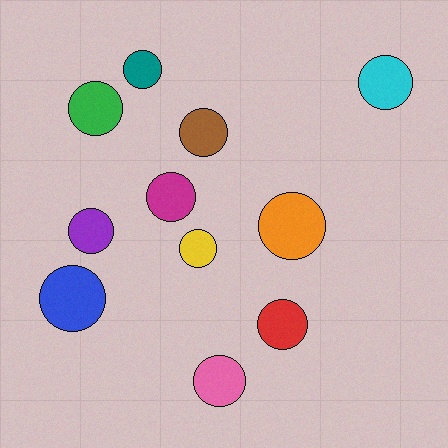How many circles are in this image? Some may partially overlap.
There are 11 circles.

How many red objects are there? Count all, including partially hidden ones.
There is 1 red object.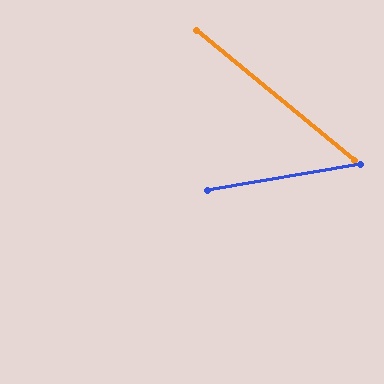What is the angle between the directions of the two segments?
Approximately 49 degrees.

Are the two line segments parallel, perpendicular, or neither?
Neither parallel nor perpendicular — they differ by about 49°.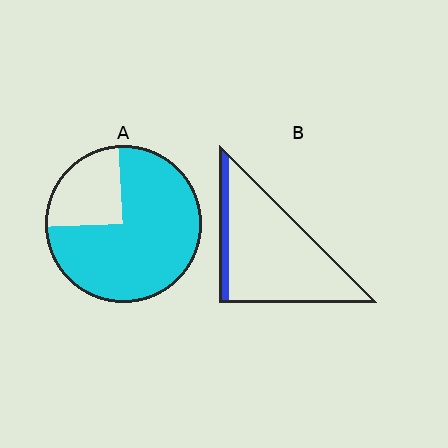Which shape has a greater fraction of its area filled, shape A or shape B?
Shape A.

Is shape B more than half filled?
No.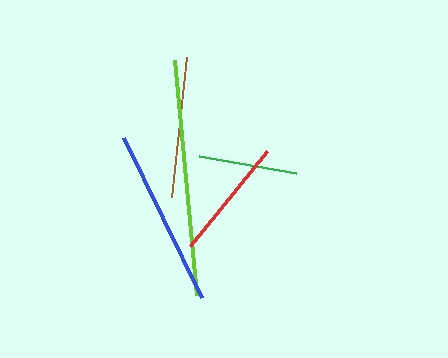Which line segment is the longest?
The lime line is the longest at approximately 235 pixels.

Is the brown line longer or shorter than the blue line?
The blue line is longer than the brown line.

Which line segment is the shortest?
The green line is the shortest at approximately 98 pixels.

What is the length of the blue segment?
The blue segment is approximately 177 pixels long.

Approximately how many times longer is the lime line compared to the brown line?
The lime line is approximately 1.7 times the length of the brown line.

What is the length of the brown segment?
The brown segment is approximately 141 pixels long.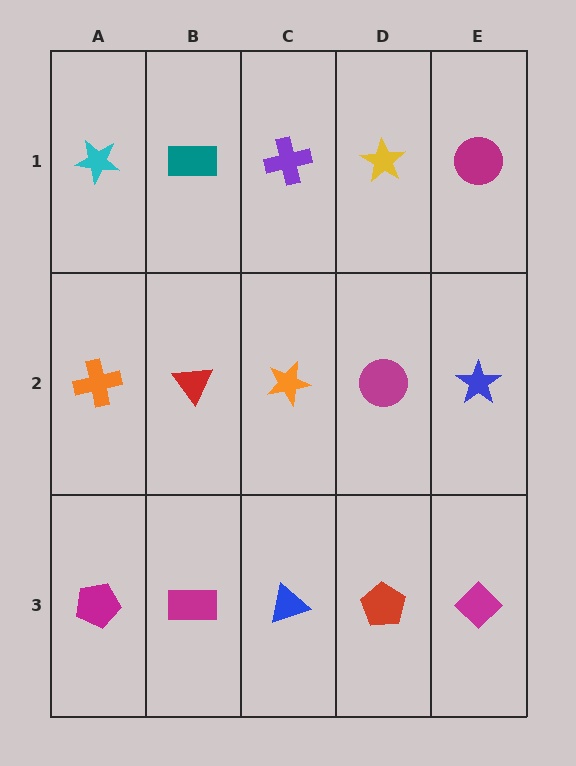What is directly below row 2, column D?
A red pentagon.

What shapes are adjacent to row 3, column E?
A blue star (row 2, column E), a red pentagon (row 3, column D).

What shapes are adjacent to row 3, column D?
A magenta circle (row 2, column D), a blue triangle (row 3, column C), a magenta diamond (row 3, column E).